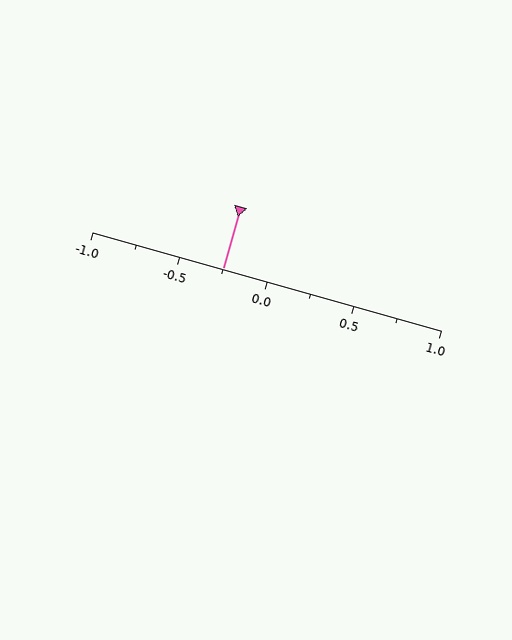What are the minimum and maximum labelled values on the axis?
The axis runs from -1.0 to 1.0.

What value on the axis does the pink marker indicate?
The marker indicates approximately -0.25.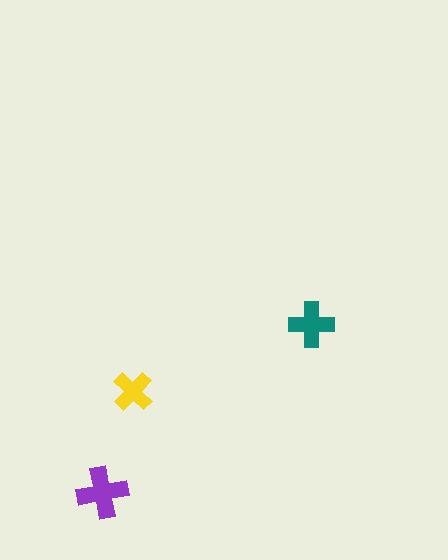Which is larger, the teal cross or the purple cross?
The purple one.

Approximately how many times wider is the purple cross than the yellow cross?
About 1.5 times wider.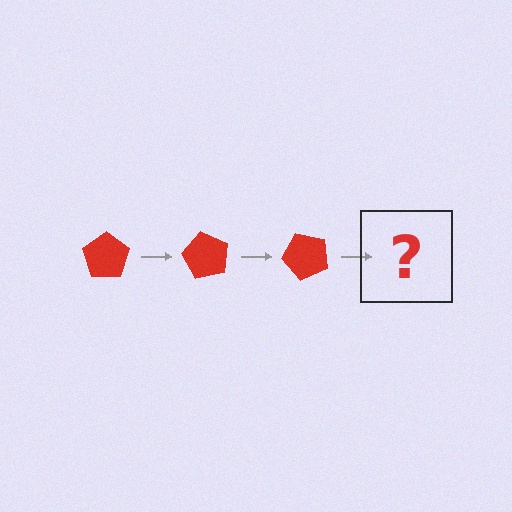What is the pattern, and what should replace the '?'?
The pattern is that the pentagon rotates 60 degrees each step. The '?' should be a red pentagon rotated 180 degrees.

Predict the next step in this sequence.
The next step is a red pentagon rotated 180 degrees.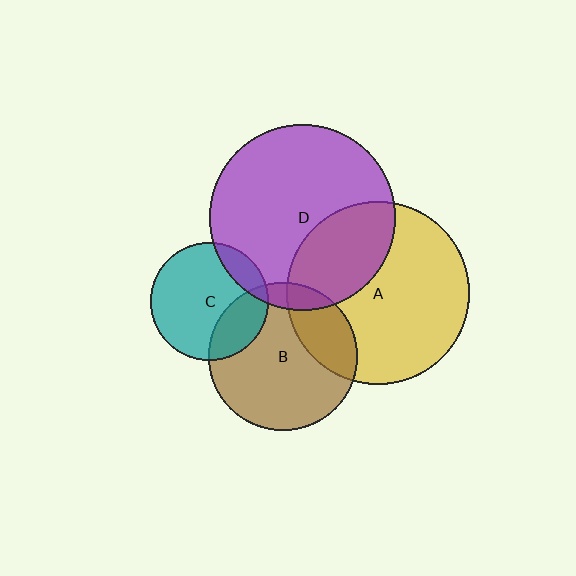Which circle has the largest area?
Circle D (purple).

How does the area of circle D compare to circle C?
Approximately 2.5 times.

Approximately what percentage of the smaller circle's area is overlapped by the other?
Approximately 25%.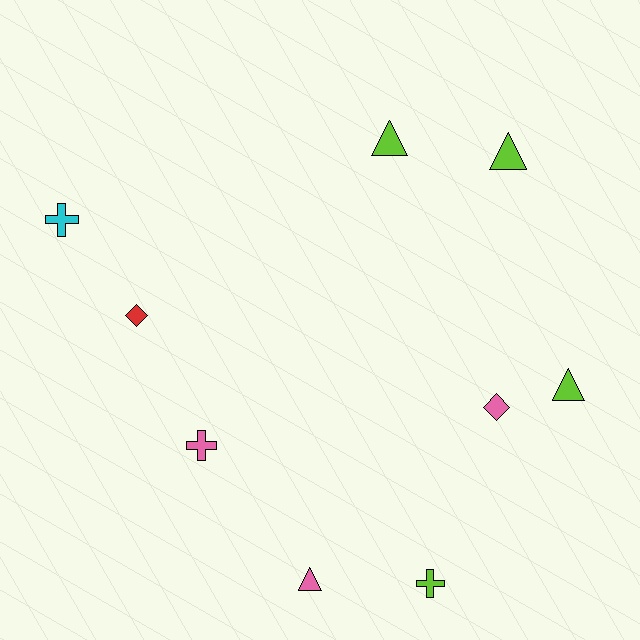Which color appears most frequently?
Lime, with 4 objects.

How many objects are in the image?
There are 9 objects.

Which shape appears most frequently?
Triangle, with 4 objects.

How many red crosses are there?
There are no red crosses.